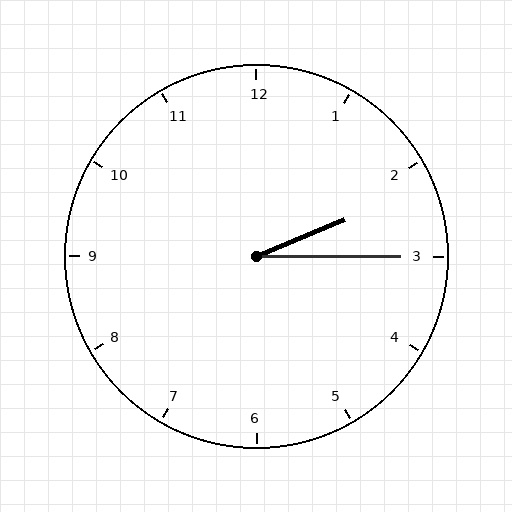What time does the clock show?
2:15.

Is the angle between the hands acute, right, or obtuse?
It is acute.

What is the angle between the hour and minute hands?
Approximately 22 degrees.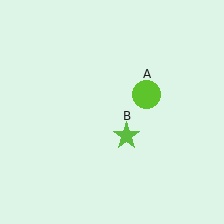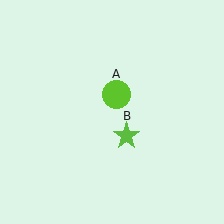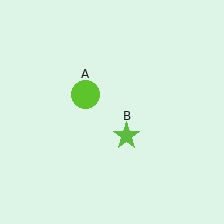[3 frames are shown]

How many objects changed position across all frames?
1 object changed position: lime circle (object A).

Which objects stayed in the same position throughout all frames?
Lime star (object B) remained stationary.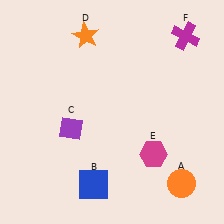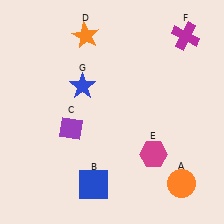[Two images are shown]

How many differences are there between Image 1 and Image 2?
There is 1 difference between the two images.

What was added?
A blue star (G) was added in Image 2.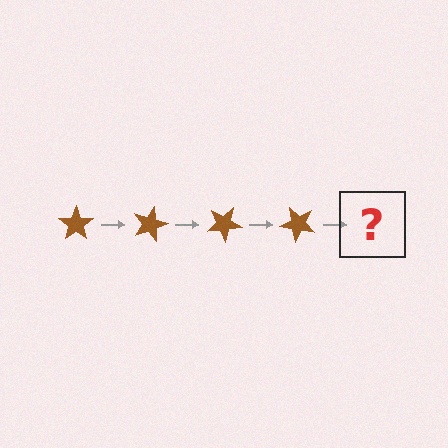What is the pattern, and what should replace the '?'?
The pattern is that the star rotates 15 degrees each step. The '?' should be a brown star rotated 60 degrees.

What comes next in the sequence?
The next element should be a brown star rotated 60 degrees.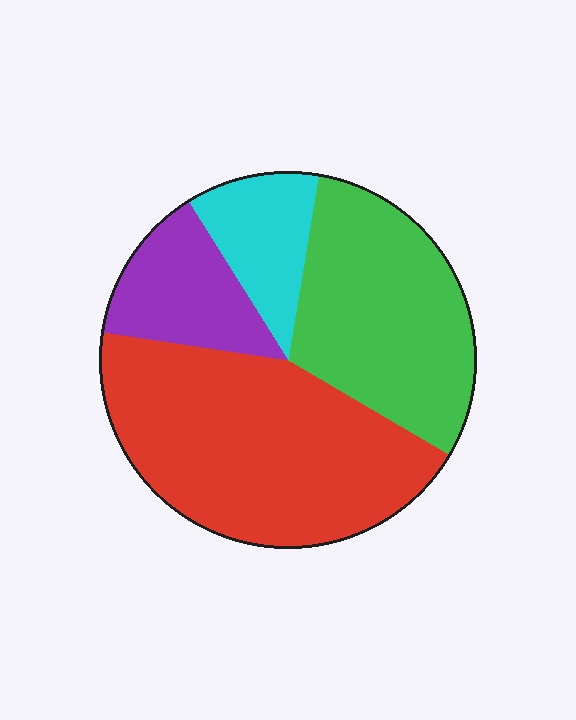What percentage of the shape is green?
Green takes up between a sixth and a third of the shape.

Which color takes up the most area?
Red, at roughly 45%.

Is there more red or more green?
Red.